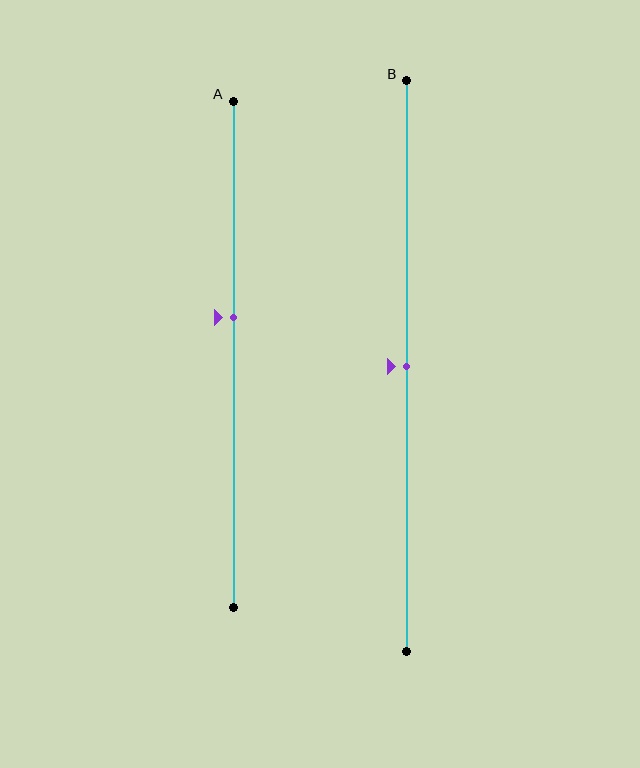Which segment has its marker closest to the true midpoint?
Segment B has its marker closest to the true midpoint.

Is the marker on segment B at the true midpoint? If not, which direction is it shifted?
Yes, the marker on segment B is at the true midpoint.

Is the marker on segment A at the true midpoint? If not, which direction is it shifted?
No, the marker on segment A is shifted upward by about 7% of the segment length.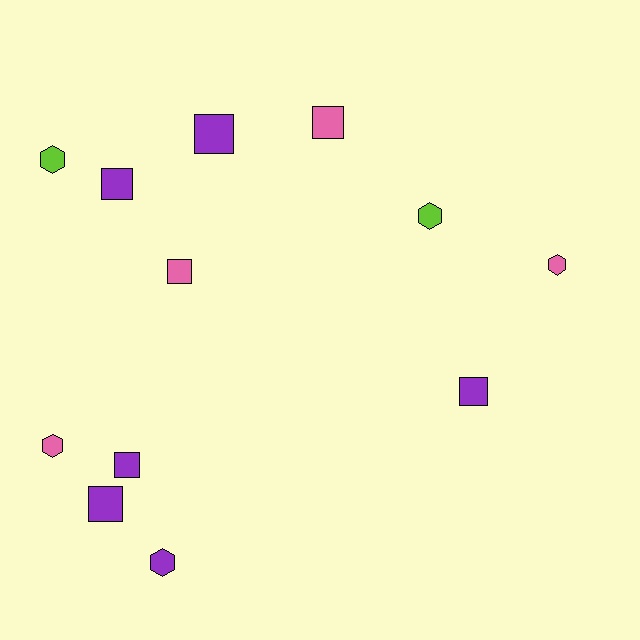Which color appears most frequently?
Purple, with 6 objects.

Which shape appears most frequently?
Square, with 7 objects.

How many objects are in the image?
There are 12 objects.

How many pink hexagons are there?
There are 2 pink hexagons.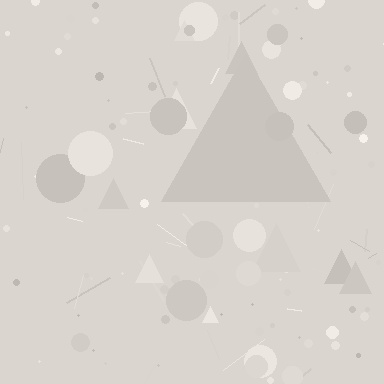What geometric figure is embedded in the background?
A triangle is embedded in the background.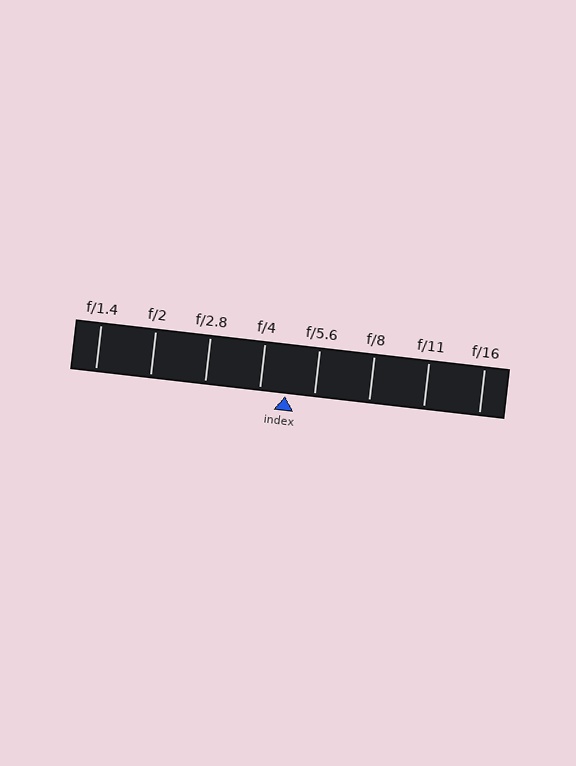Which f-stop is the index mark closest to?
The index mark is closest to f/4.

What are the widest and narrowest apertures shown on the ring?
The widest aperture shown is f/1.4 and the narrowest is f/16.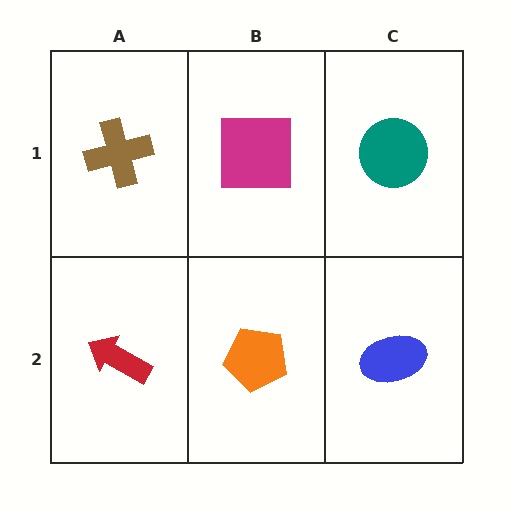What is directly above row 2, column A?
A brown cross.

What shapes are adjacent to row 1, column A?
A red arrow (row 2, column A), a magenta square (row 1, column B).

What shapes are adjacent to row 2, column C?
A teal circle (row 1, column C), an orange pentagon (row 2, column B).